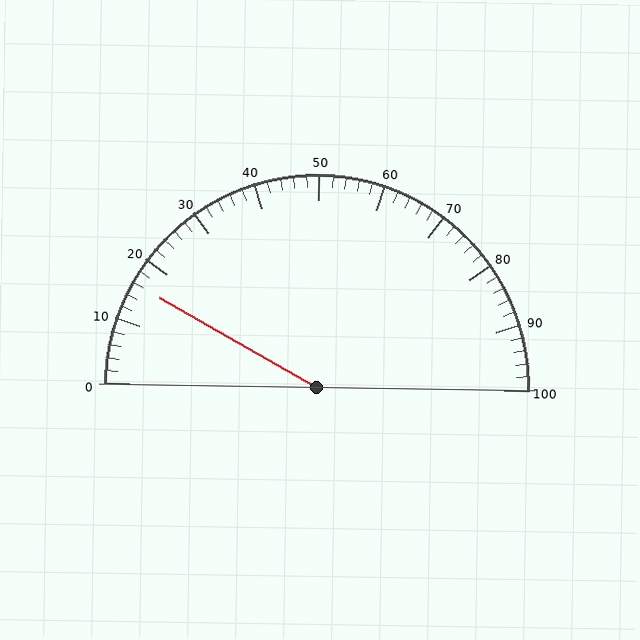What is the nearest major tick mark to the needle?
The nearest major tick mark is 20.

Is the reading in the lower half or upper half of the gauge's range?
The reading is in the lower half of the range (0 to 100).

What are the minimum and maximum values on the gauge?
The gauge ranges from 0 to 100.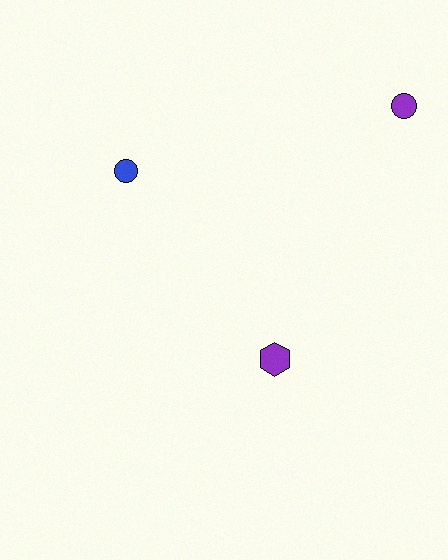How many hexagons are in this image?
There is 1 hexagon.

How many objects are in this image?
There are 3 objects.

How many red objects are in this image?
There are no red objects.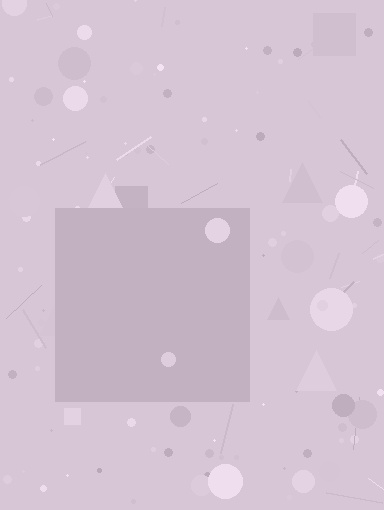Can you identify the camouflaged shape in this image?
The camouflaged shape is a square.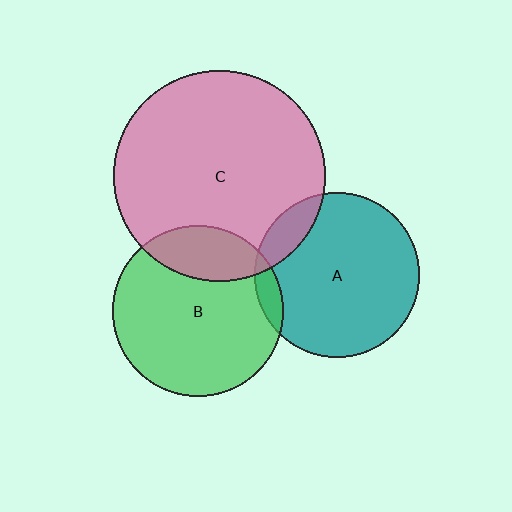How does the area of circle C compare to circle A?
Approximately 1.6 times.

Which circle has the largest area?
Circle C (pink).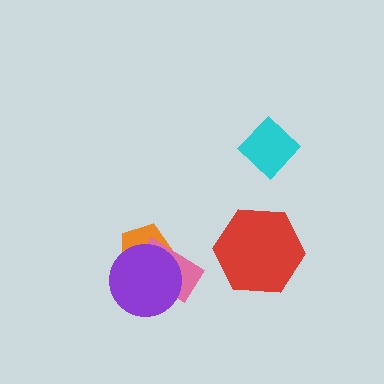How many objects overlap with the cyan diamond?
0 objects overlap with the cyan diamond.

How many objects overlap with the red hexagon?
0 objects overlap with the red hexagon.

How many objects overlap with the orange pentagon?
2 objects overlap with the orange pentagon.